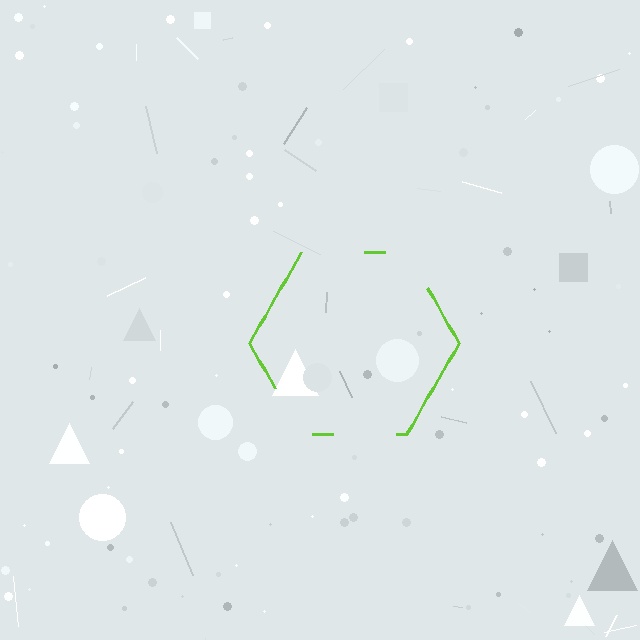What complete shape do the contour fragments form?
The contour fragments form a hexagon.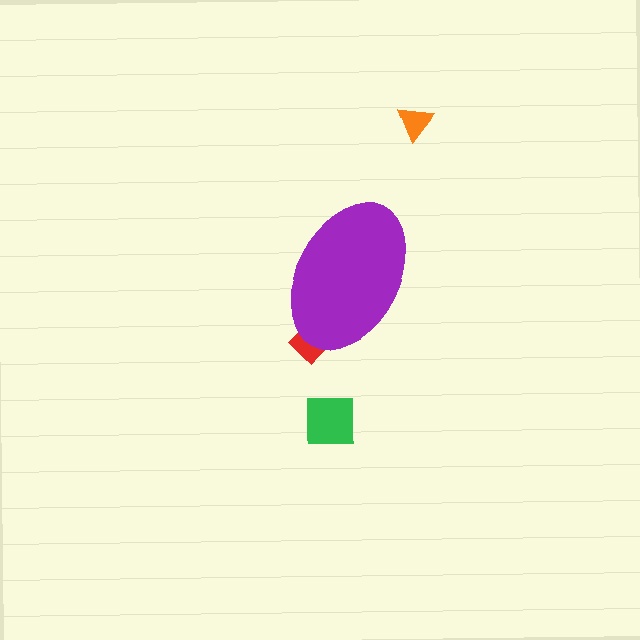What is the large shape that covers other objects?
A purple ellipse.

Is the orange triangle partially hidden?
No, the orange triangle is fully visible.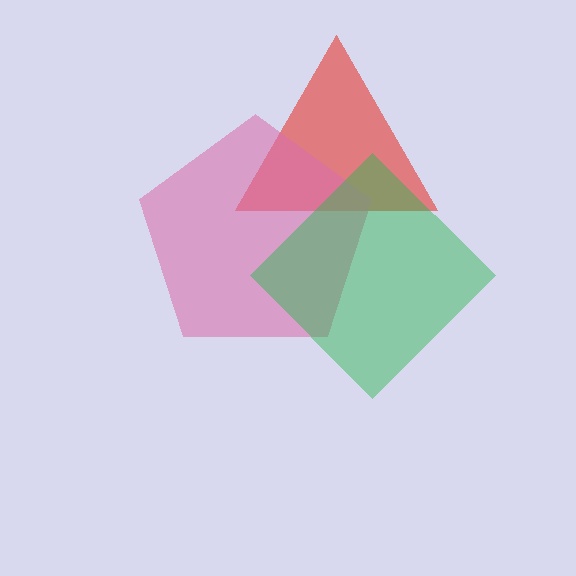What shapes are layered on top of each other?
The layered shapes are: a red triangle, a pink pentagon, a green diamond.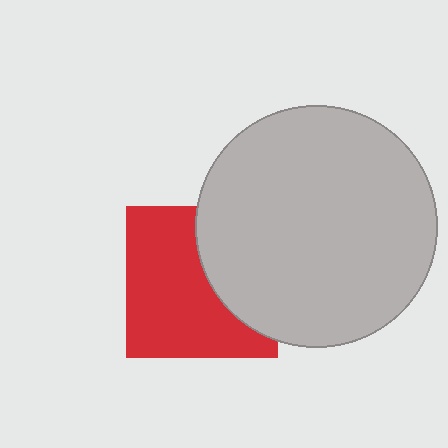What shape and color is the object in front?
The object in front is a light gray circle.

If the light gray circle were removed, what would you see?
You would see the complete red square.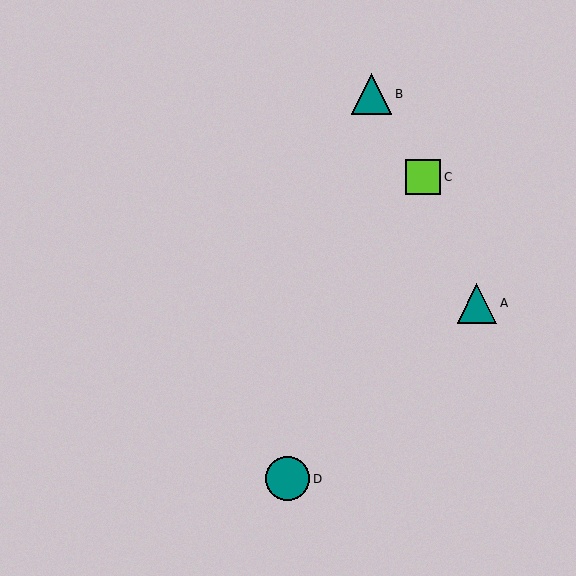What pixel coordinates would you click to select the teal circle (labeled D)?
Click at (287, 479) to select the teal circle D.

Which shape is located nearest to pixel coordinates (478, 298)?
The teal triangle (labeled A) at (477, 303) is nearest to that location.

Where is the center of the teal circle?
The center of the teal circle is at (287, 479).